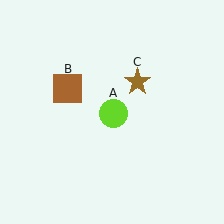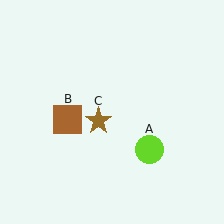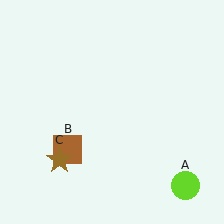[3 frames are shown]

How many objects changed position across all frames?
3 objects changed position: lime circle (object A), brown square (object B), brown star (object C).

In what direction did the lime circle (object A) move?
The lime circle (object A) moved down and to the right.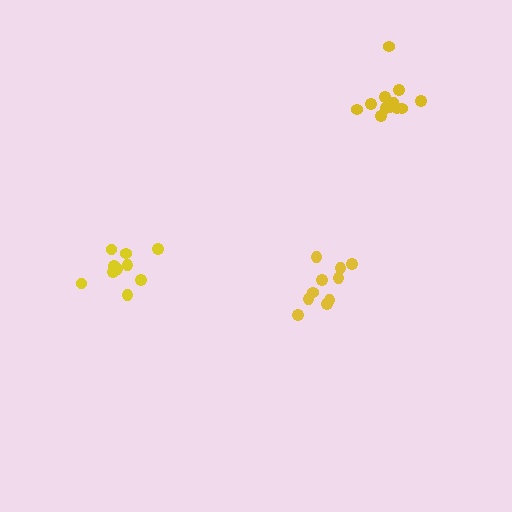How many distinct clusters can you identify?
There are 3 distinct clusters.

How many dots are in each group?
Group 1: 10 dots, Group 2: 10 dots, Group 3: 12 dots (32 total).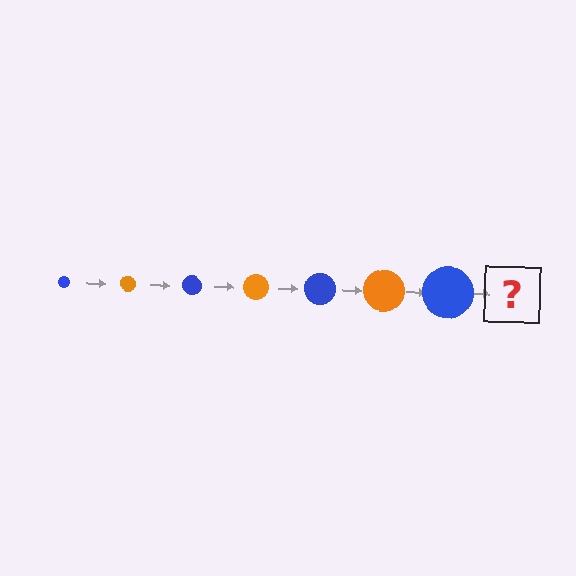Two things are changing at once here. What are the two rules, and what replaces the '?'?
The two rules are that the circle grows larger each step and the color cycles through blue and orange. The '?' should be an orange circle, larger than the previous one.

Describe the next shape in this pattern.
It should be an orange circle, larger than the previous one.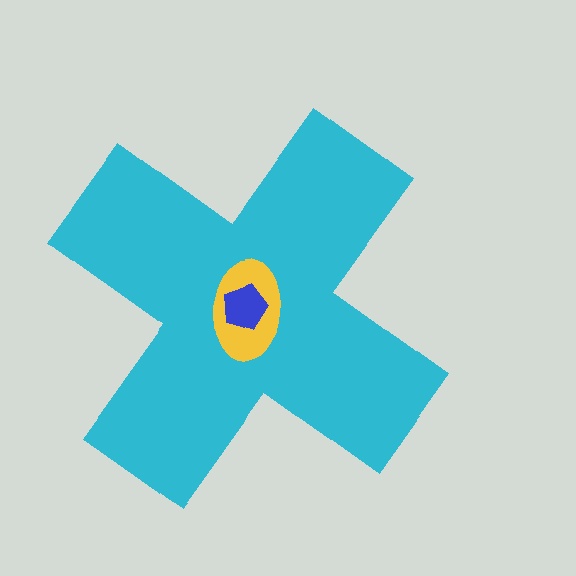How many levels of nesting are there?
3.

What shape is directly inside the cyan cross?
The yellow ellipse.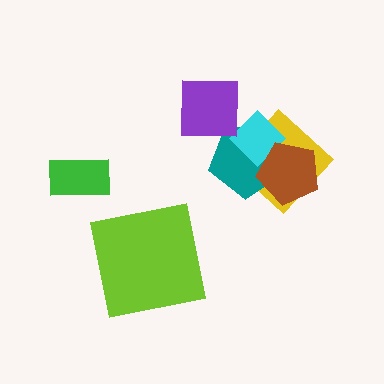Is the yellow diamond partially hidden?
Yes, it is partially covered by another shape.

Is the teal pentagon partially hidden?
Yes, it is partially covered by another shape.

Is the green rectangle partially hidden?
No, no other shape covers it.